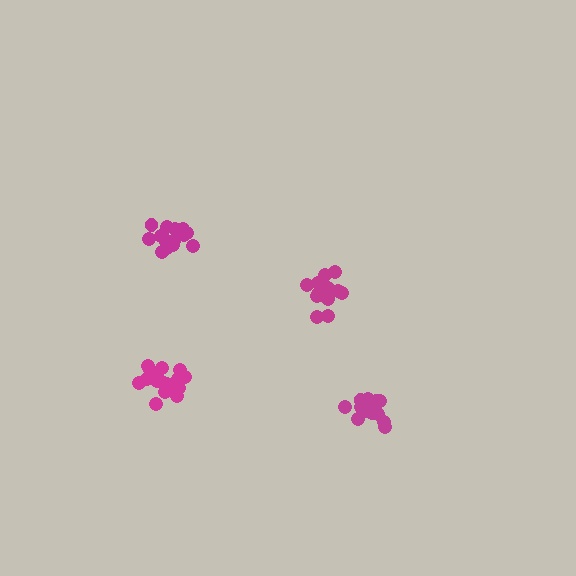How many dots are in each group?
Group 1: 15 dots, Group 2: 16 dots, Group 3: 16 dots, Group 4: 17 dots (64 total).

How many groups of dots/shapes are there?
There are 4 groups.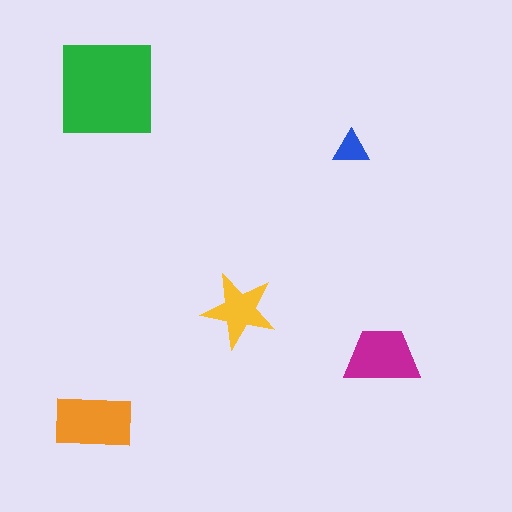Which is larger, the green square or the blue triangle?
The green square.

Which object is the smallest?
The blue triangle.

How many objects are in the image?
There are 5 objects in the image.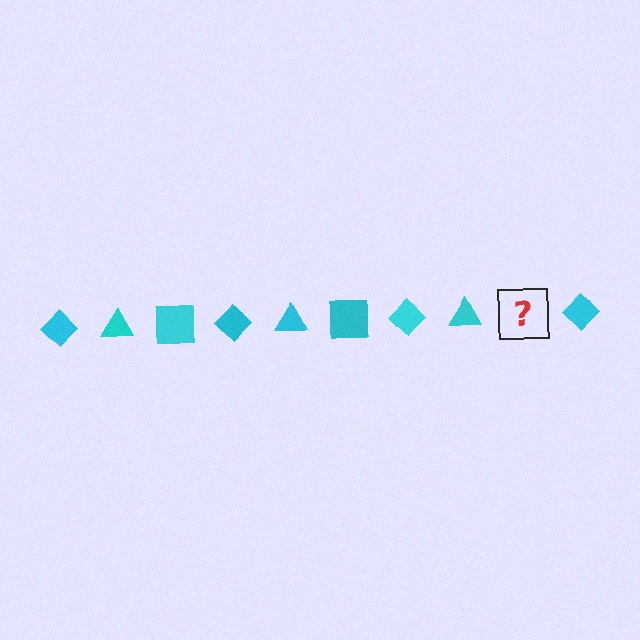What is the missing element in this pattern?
The missing element is a cyan square.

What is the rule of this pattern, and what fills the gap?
The rule is that the pattern cycles through diamond, triangle, square shapes in cyan. The gap should be filled with a cyan square.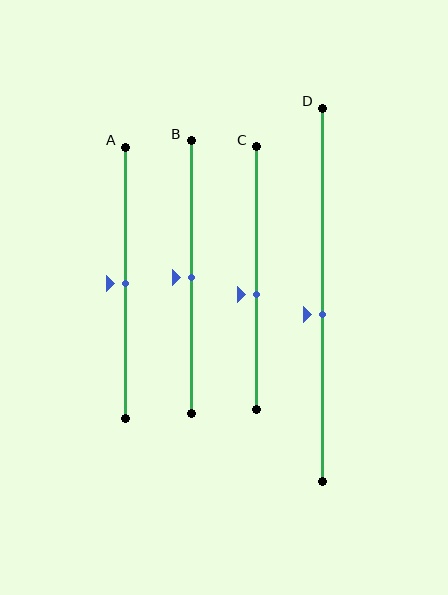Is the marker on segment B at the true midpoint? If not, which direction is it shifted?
Yes, the marker on segment B is at the true midpoint.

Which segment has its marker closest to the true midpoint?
Segment A has its marker closest to the true midpoint.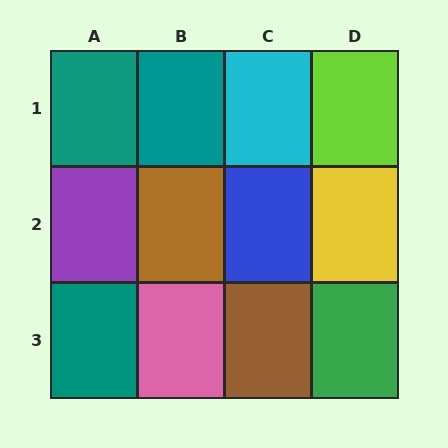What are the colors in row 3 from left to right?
Teal, pink, brown, green.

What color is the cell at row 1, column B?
Teal.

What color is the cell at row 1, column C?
Cyan.